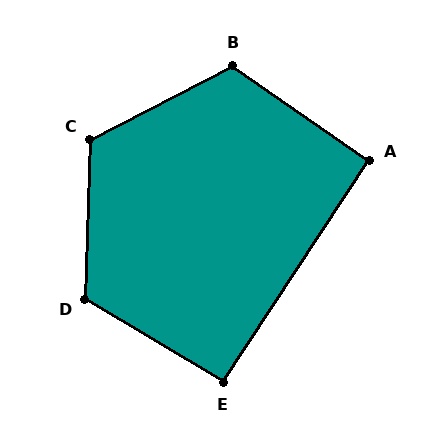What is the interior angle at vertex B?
Approximately 118 degrees (obtuse).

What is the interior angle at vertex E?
Approximately 92 degrees (approximately right).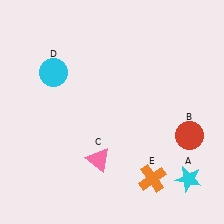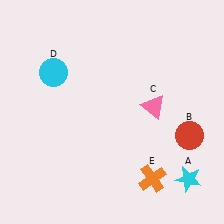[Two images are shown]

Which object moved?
The pink triangle (C) moved right.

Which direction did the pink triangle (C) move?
The pink triangle (C) moved right.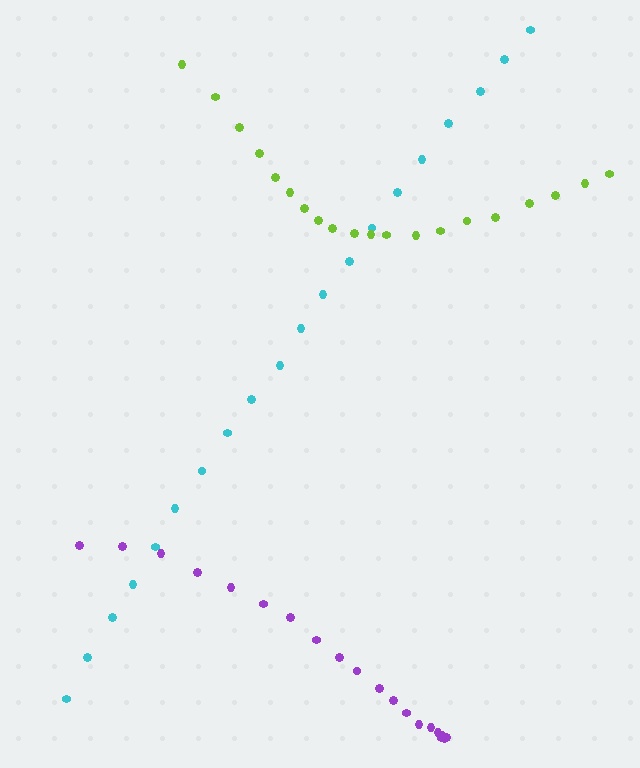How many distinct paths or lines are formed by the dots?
There are 3 distinct paths.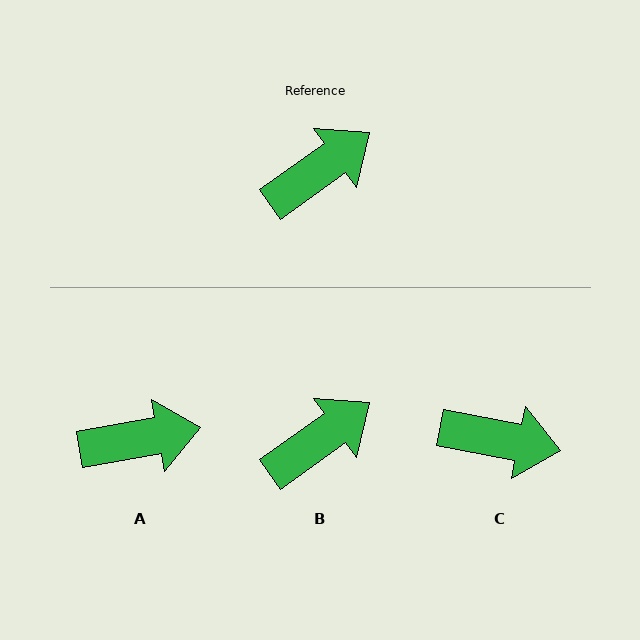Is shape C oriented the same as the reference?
No, it is off by about 47 degrees.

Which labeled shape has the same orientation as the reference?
B.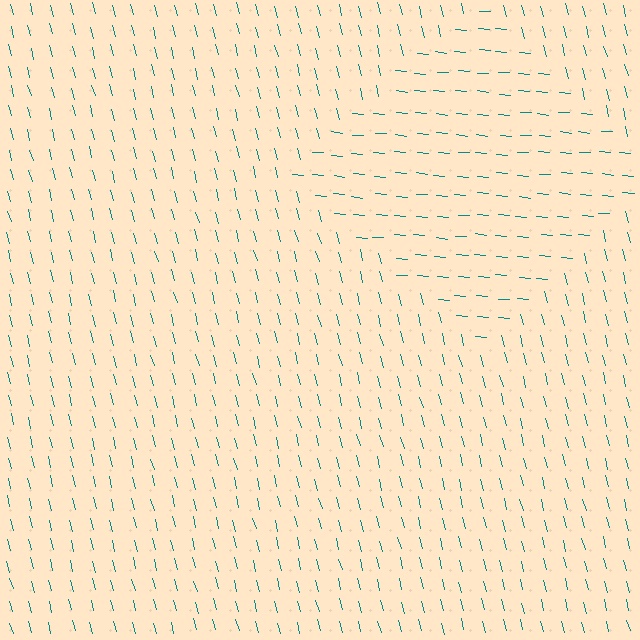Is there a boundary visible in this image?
Yes, there is a texture boundary formed by a change in line orientation.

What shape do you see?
I see a diamond.